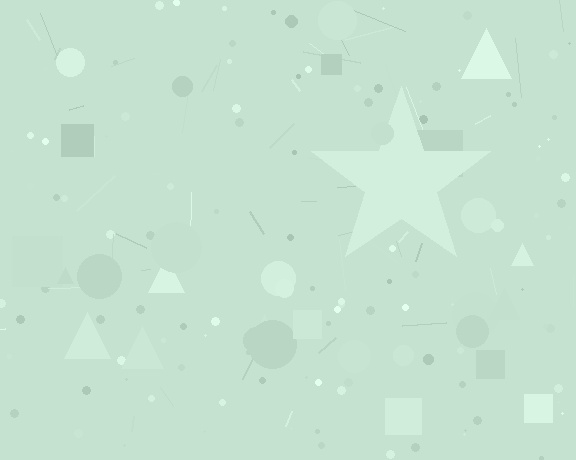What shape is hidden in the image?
A star is hidden in the image.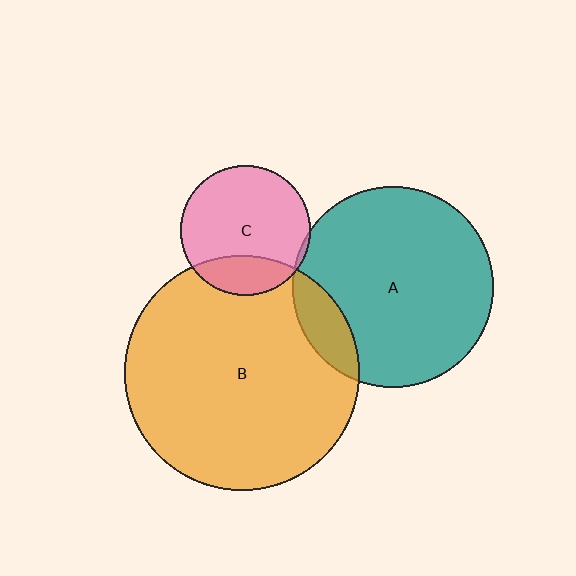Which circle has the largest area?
Circle B (orange).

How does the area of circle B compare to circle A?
Approximately 1.4 times.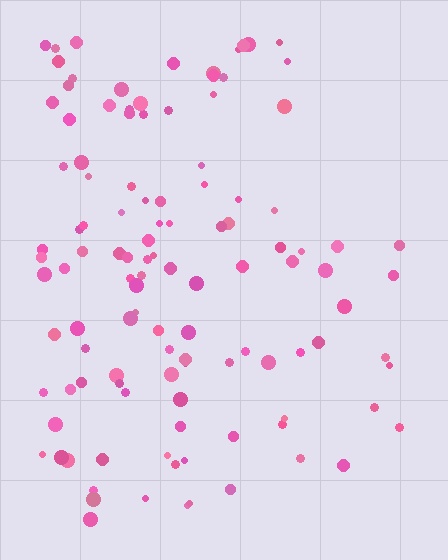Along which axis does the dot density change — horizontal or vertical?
Horizontal.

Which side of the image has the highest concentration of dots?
The left.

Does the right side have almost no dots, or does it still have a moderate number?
Still a moderate number, just noticeably fewer than the left.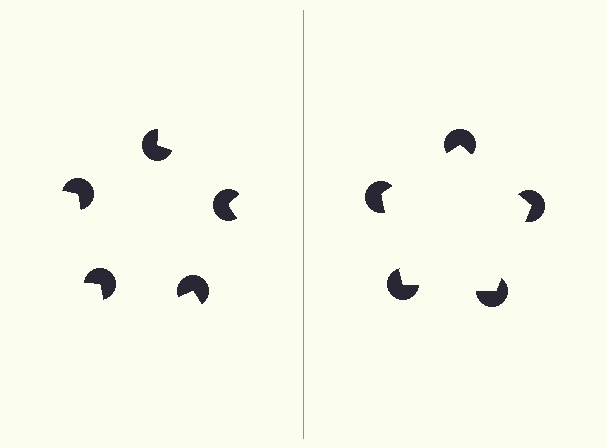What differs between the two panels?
The pac-man discs are positioned identically on both sides; only the wedge orientations differ. On the right they align to a pentagon; on the left they are misaligned.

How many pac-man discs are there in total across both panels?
10 — 5 on each side.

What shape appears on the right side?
An illusory pentagon.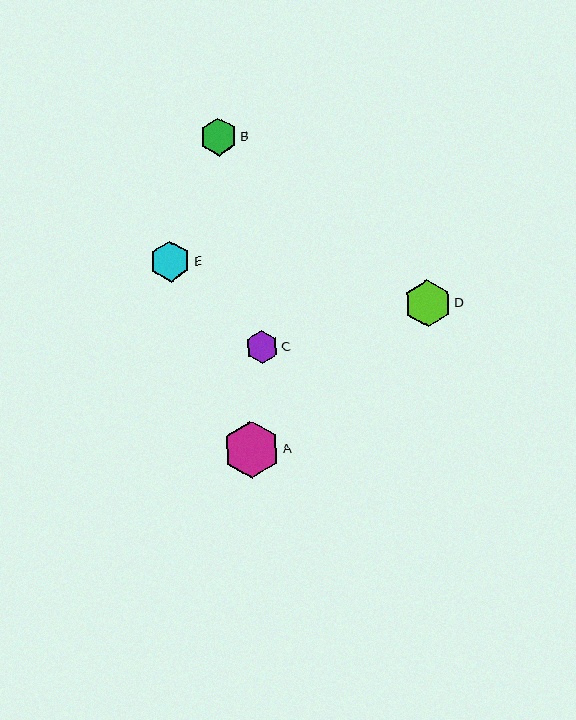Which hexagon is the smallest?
Hexagon C is the smallest with a size of approximately 33 pixels.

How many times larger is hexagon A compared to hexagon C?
Hexagon A is approximately 1.7 times the size of hexagon C.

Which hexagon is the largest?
Hexagon A is the largest with a size of approximately 57 pixels.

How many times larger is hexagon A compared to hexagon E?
Hexagon A is approximately 1.4 times the size of hexagon E.